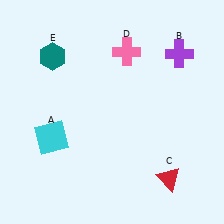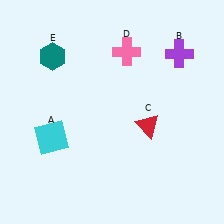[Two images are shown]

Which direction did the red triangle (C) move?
The red triangle (C) moved up.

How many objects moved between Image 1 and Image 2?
1 object moved between the two images.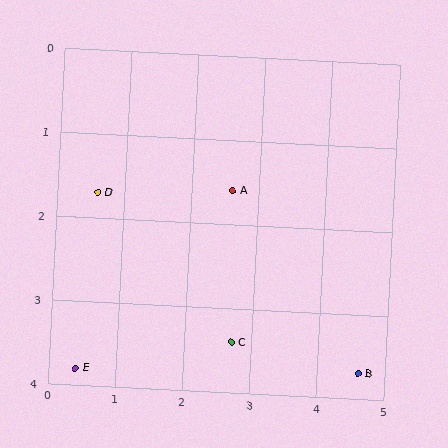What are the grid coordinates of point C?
Point C is at approximately (2.7, 3.4).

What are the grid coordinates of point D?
Point D is at approximately (0.6, 1.7).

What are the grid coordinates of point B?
Point B is at approximately (4.6, 3.7).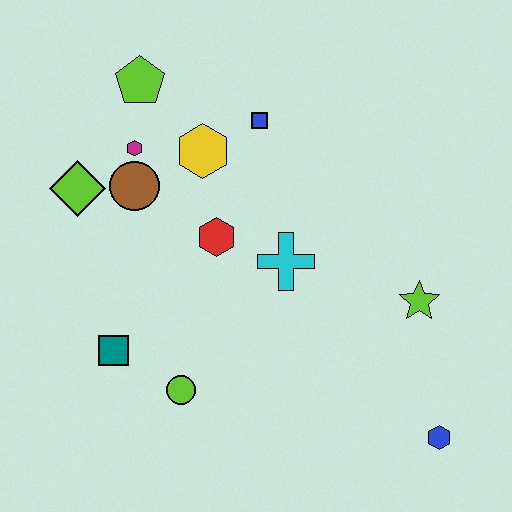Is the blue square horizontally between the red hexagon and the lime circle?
No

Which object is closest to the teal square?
The lime circle is closest to the teal square.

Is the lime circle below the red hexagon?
Yes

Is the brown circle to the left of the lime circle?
Yes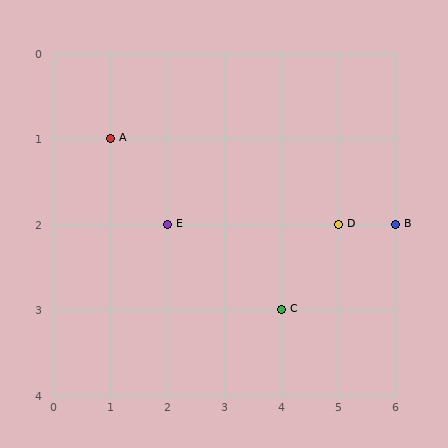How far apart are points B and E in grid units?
Points B and E are 4 columns apart.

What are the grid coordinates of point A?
Point A is at grid coordinates (1, 1).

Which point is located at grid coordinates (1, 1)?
Point A is at (1, 1).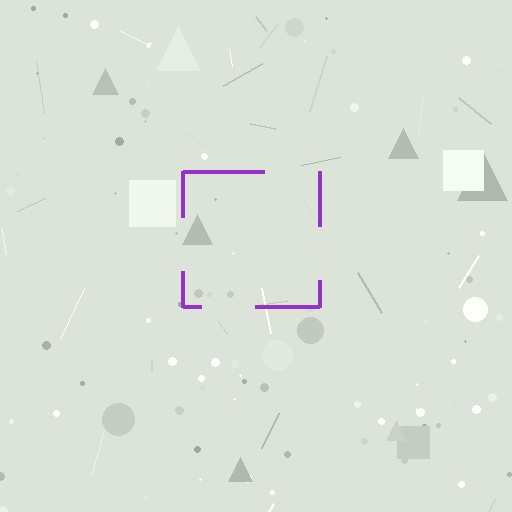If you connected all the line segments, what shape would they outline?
They would outline a square.